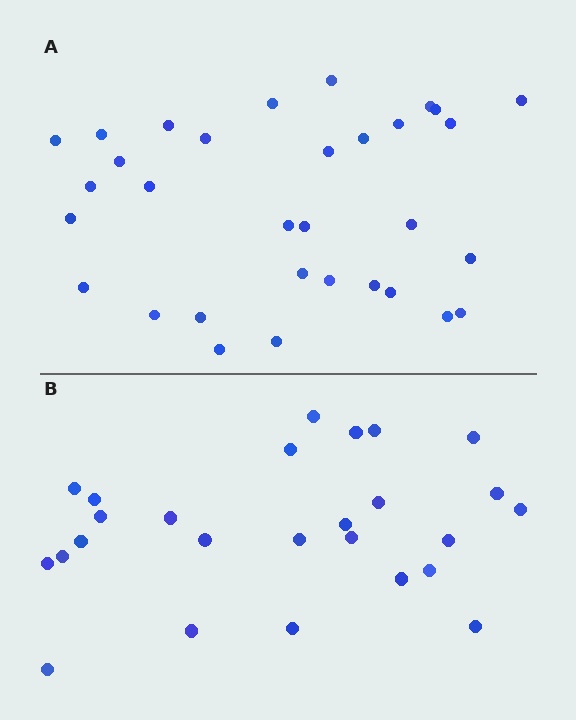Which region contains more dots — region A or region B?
Region A (the top region) has more dots.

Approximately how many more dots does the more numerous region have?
Region A has about 6 more dots than region B.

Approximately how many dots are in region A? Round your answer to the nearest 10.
About 30 dots. (The exact count is 32, which rounds to 30.)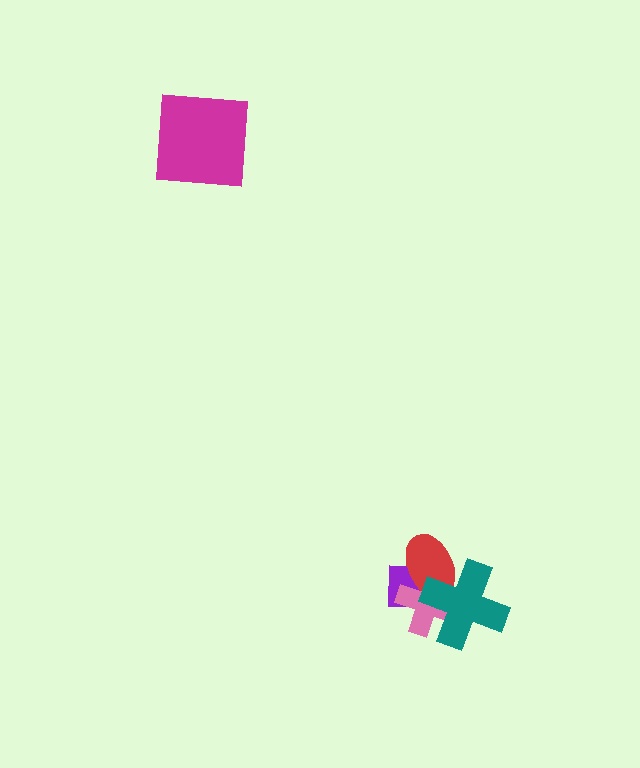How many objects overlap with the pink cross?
3 objects overlap with the pink cross.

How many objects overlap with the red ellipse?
3 objects overlap with the red ellipse.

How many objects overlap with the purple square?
3 objects overlap with the purple square.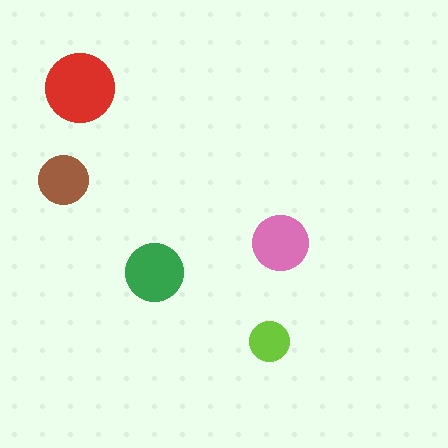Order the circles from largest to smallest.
the red one, the green one, the pink one, the brown one, the lime one.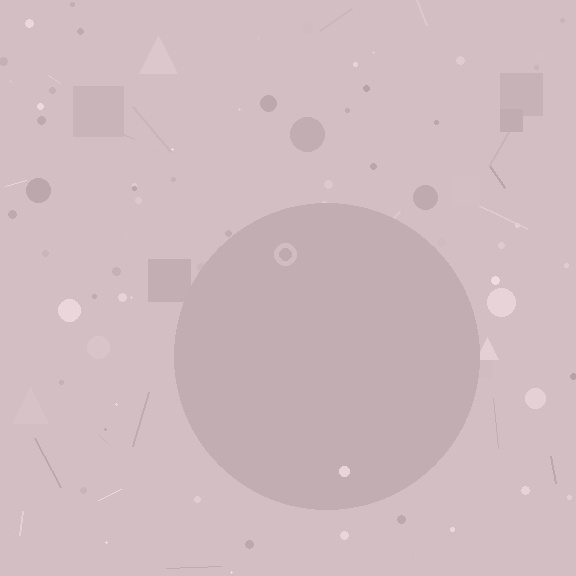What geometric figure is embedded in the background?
A circle is embedded in the background.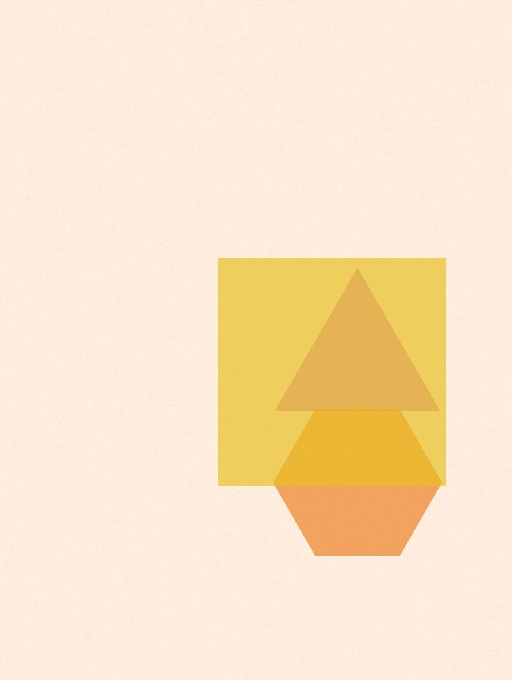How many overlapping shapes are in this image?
There are 3 overlapping shapes in the image.